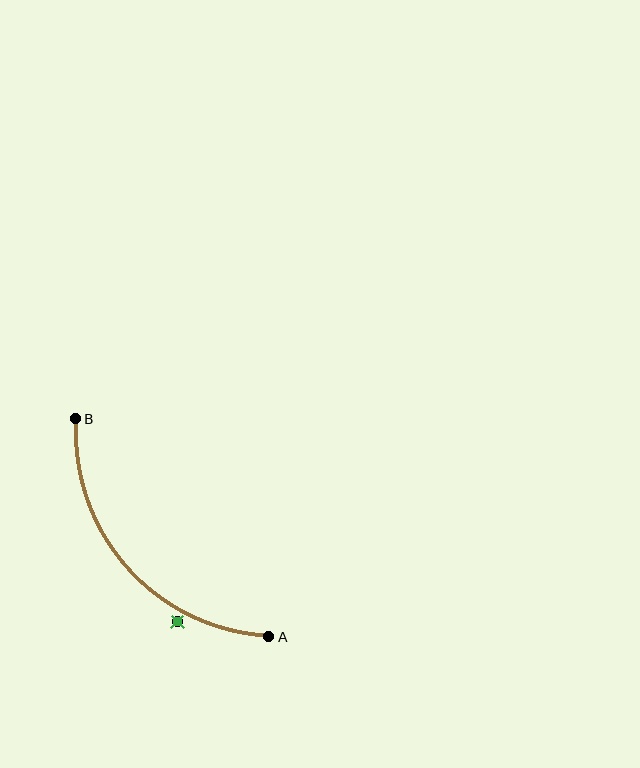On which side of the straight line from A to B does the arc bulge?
The arc bulges below and to the left of the straight line connecting A and B.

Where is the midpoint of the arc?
The arc midpoint is the point on the curve farthest from the straight line joining A and B. It sits below and to the left of that line.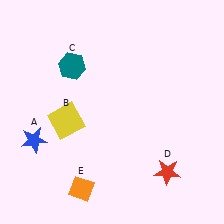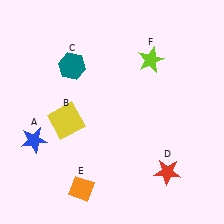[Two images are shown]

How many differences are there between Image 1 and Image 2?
There is 1 difference between the two images.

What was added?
A lime star (F) was added in Image 2.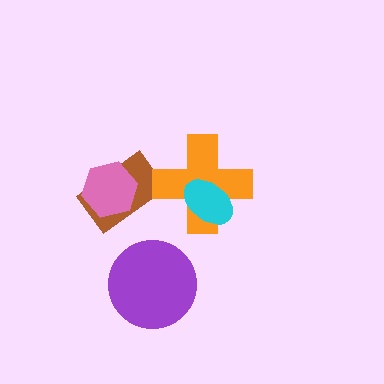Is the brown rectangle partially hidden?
Yes, it is partially covered by another shape.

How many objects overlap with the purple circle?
0 objects overlap with the purple circle.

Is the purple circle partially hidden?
No, no other shape covers it.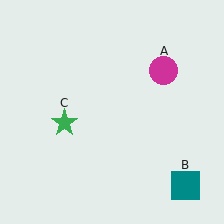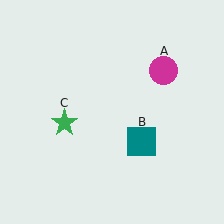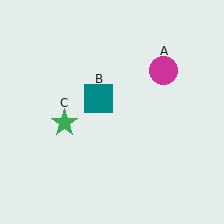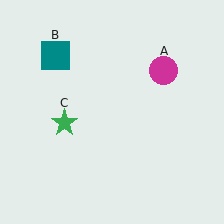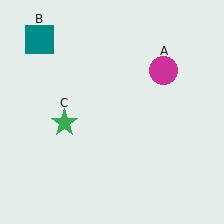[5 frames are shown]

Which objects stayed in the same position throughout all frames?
Magenta circle (object A) and green star (object C) remained stationary.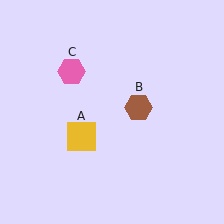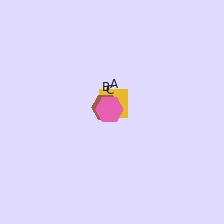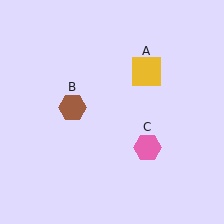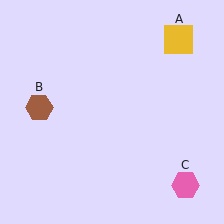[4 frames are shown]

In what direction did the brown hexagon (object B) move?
The brown hexagon (object B) moved left.